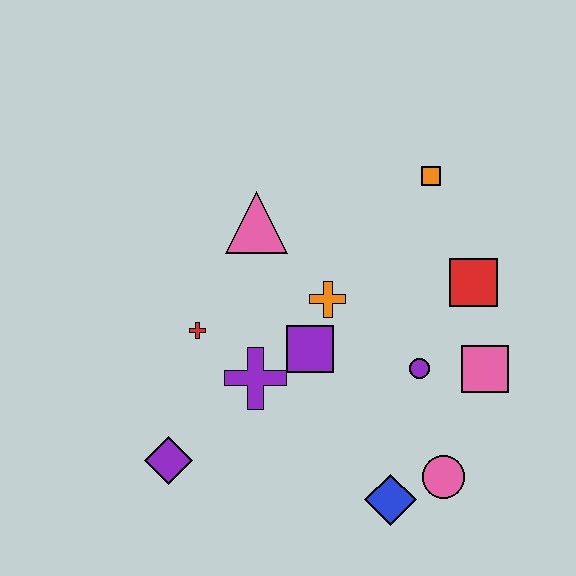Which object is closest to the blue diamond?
The pink circle is closest to the blue diamond.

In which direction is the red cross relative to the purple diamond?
The red cross is above the purple diamond.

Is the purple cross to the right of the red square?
No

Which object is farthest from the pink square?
The purple diamond is farthest from the pink square.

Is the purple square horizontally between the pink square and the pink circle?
No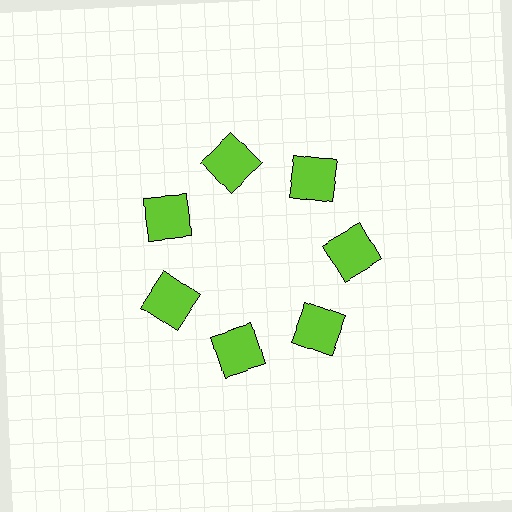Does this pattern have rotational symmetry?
Yes, this pattern has 7-fold rotational symmetry. It looks the same after rotating 51 degrees around the center.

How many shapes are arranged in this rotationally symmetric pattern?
There are 7 shapes, arranged in 7 groups of 1.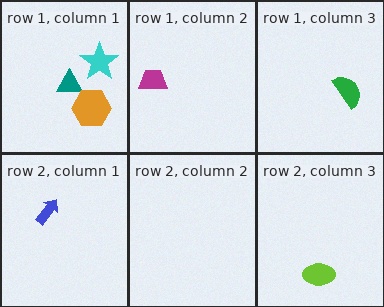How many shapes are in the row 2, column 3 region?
1.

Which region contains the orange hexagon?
The row 1, column 1 region.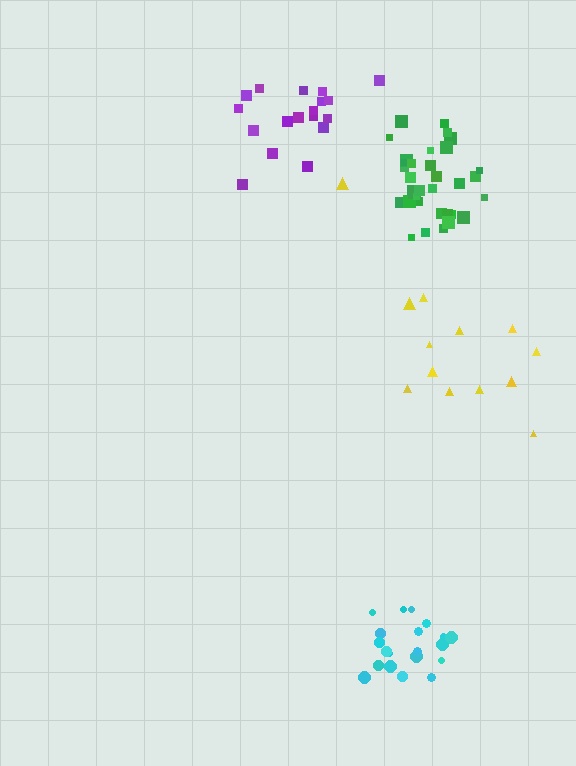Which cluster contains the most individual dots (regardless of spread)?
Green (34).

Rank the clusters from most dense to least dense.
cyan, green, purple, yellow.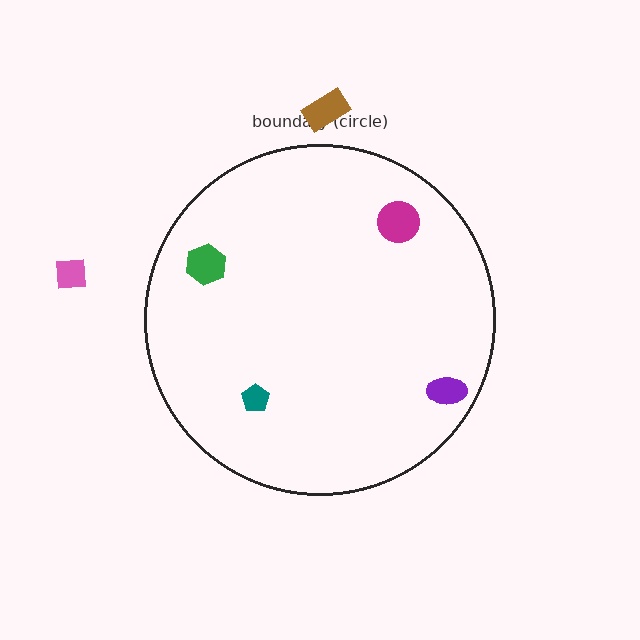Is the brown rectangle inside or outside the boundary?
Outside.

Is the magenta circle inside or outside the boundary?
Inside.